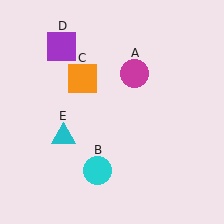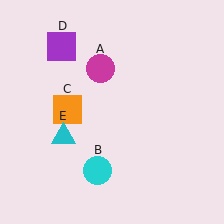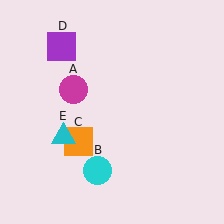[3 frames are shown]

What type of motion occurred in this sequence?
The magenta circle (object A), orange square (object C) rotated counterclockwise around the center of the scene.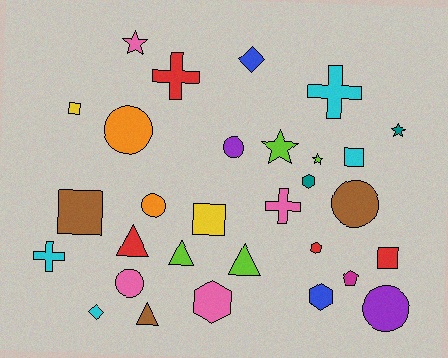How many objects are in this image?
There are 30 objects.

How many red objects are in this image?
There are 4 red objects.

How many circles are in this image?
There are 6 circles.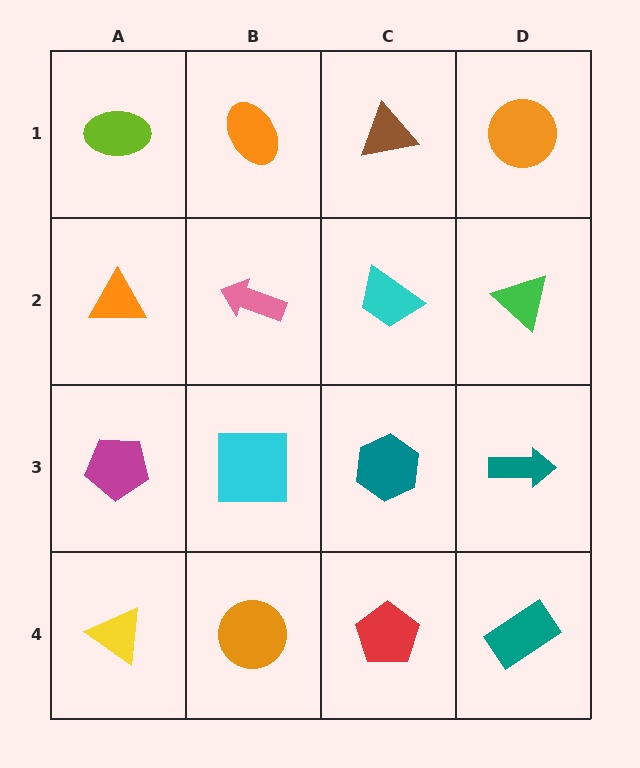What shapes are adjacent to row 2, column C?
A brown triangle (row 1, column C), a teal hexagon (row 3, column C), a pink arrow (row 2, column B), a green triangle (row 2, column D).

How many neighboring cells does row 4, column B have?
3.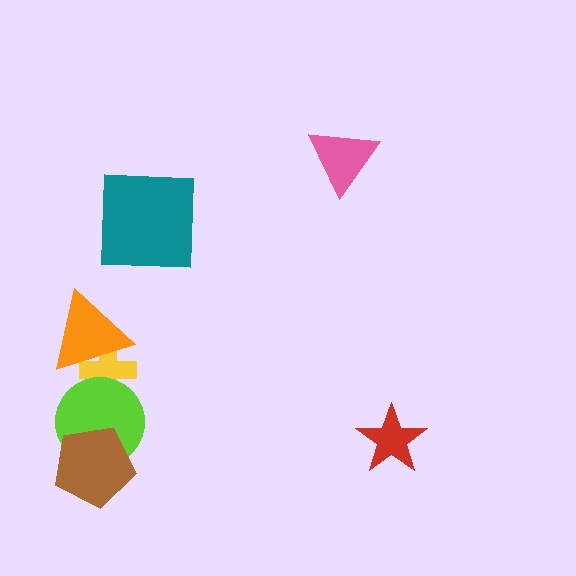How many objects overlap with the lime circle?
2 objects overlap with the lime circle.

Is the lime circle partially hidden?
Yes, it is partially covered by another shape.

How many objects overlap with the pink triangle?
0 objects overlap with the pink triangle.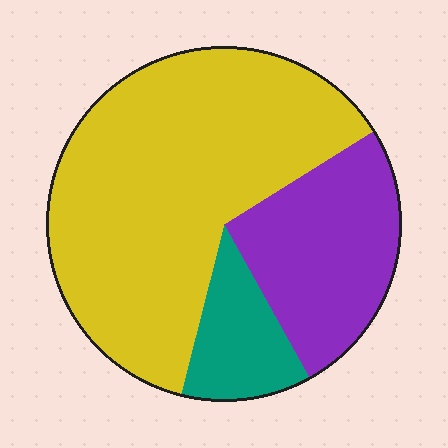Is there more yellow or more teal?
Yellow.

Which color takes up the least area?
Teal, at roughly 10%.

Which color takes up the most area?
Yellow, at roughly 60%.